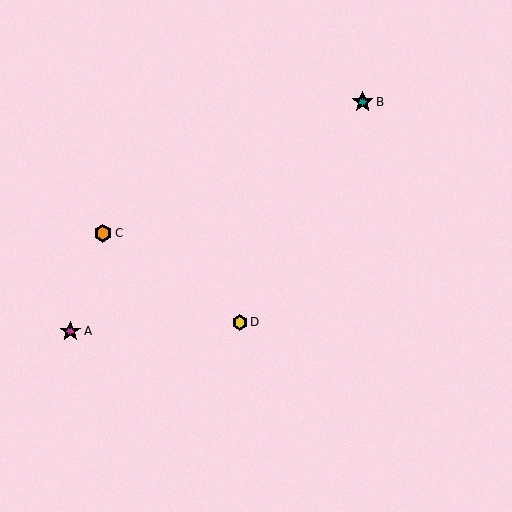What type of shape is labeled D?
Shape D is a yellow hexagon.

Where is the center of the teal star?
The center of the teal star is at (363, 102).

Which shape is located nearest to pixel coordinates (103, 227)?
The orange hexagon (labeled C) at (103, 233) is nearest to that location.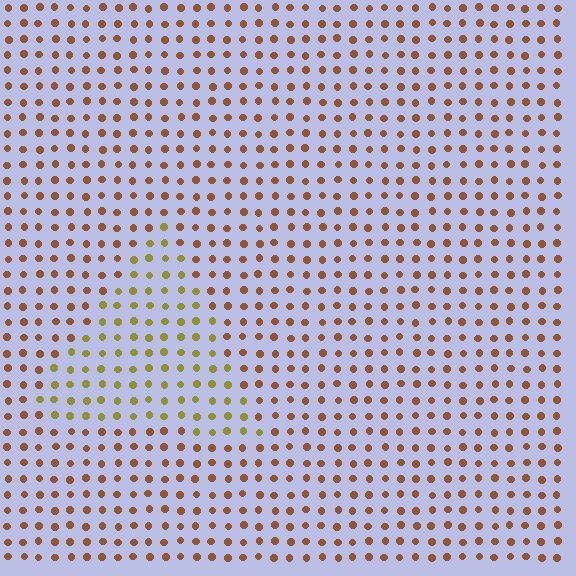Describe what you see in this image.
The image is filled with small brown elements in a uniform arrangement. A triangle-shaped region is visible where the elements are tinted to a slightly different hue, forming a subtle color boundary.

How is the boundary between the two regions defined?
The boundary is defined purely by a slight shift in hue (about 38 degrees). Spacing, size, and orientation are identical on both sides.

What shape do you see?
I see a triangle.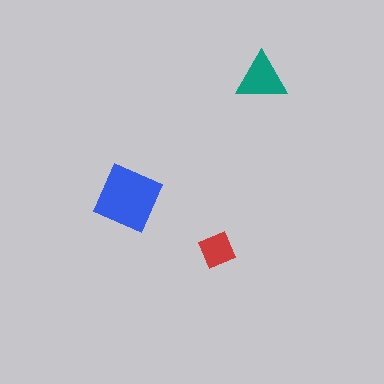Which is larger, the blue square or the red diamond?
The blue square.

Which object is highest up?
The teal triangle is topmost.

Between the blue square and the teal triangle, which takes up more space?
The blue square.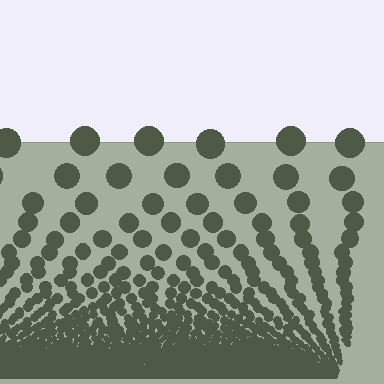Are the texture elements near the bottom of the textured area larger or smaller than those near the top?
Smaller. The gradient is inverted — elements near the bottom are smaller and denser.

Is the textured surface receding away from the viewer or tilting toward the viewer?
The surface appears to tilt toward the viewer. Texture elements get larger and sparser toward the top.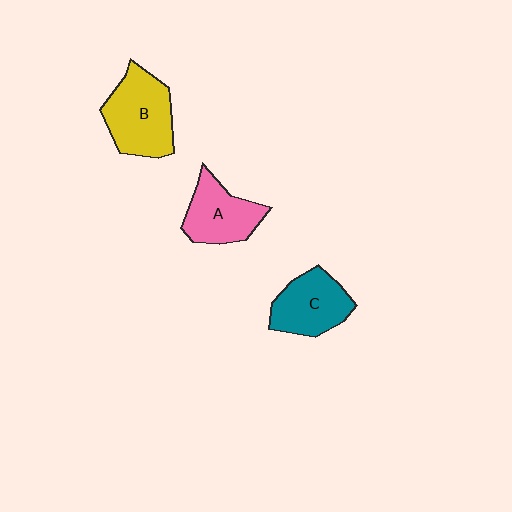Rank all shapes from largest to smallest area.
From largest to smallest: B (yellow), C (teal), A (pink).